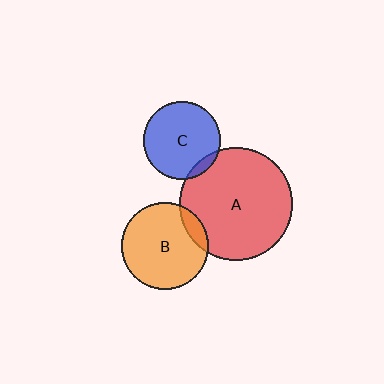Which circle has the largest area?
Circle A (red).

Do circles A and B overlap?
Yes.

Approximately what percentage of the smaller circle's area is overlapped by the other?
Approximately 10%.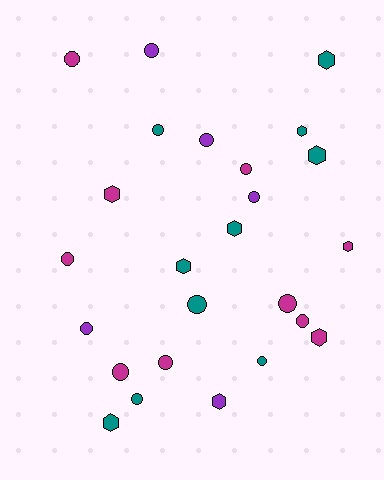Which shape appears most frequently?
Circle, with 15 objects.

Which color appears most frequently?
Teal, with 10 objects.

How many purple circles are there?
There are 4 purple circles.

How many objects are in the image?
There are 25 objects.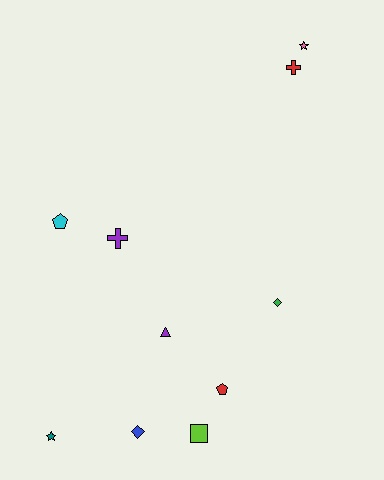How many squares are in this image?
There is 1 square.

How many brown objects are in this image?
There are no brown objects.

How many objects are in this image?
There are 10 objects.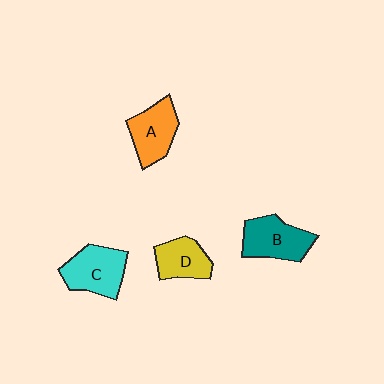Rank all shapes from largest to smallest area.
From largest to smallest: C (cyan), B (teal), A (orange), D (yellow).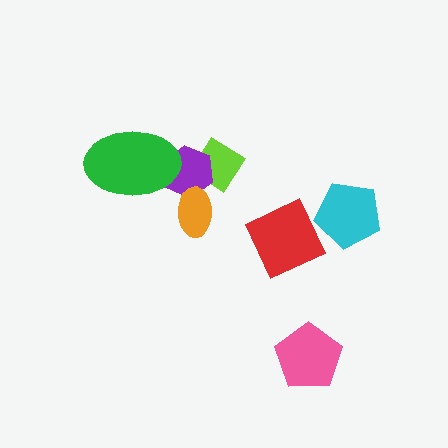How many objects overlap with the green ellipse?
1 object overlaps with the green ellipse.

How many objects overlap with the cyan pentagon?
0 objects overlap with the cyan pentagon.